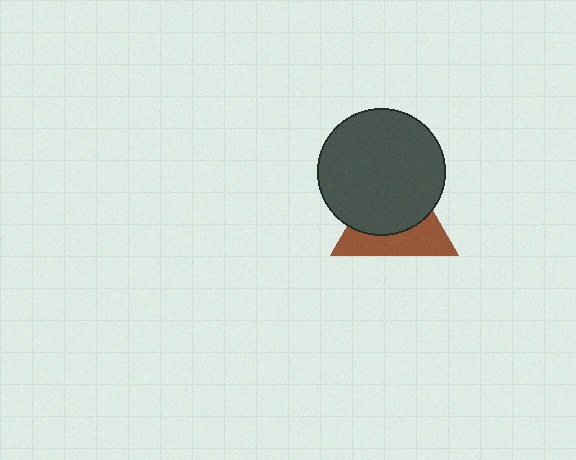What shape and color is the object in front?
The object in front is a dark gray circle.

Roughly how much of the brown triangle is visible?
A small part of it is visible (roughly 42%).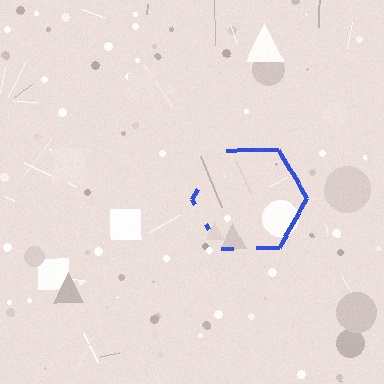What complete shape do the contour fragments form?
The contour fragments form a hexagon.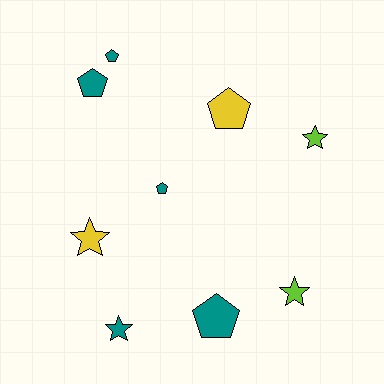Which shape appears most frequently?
Pentagon, with 5 objects.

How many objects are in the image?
There are 9 objects.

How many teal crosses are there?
There are no teal crosses.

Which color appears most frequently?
Teal, with 5 objects.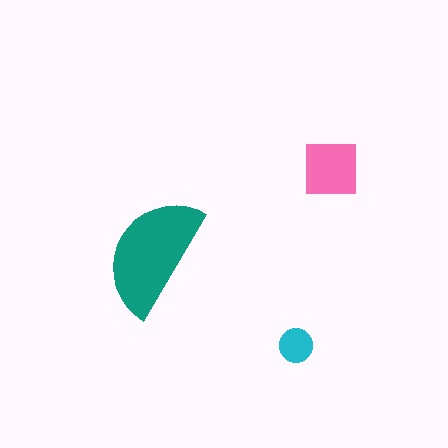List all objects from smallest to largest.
The cyan circle, the pink square, the teal semicircle.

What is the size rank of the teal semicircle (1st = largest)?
1st.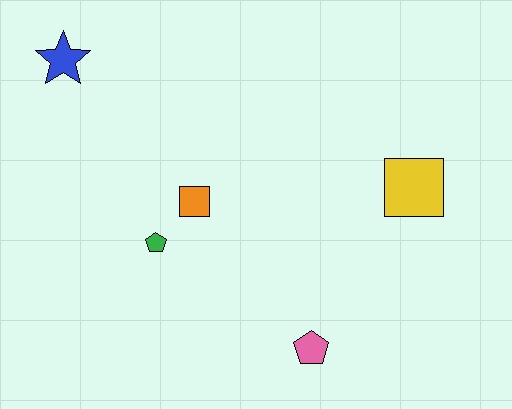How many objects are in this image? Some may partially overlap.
There are 5 objects.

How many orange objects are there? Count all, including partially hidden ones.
There is 1 orange object.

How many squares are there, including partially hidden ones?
There are 2 squares.